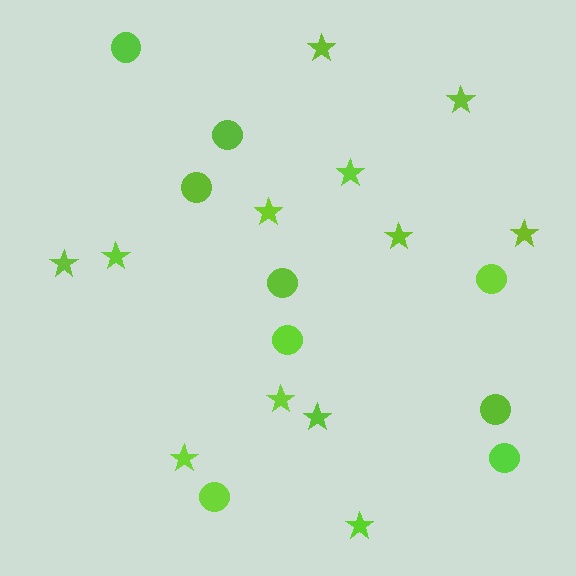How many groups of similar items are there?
There are 2 groups: one group of circles (9) and one group of stars (12).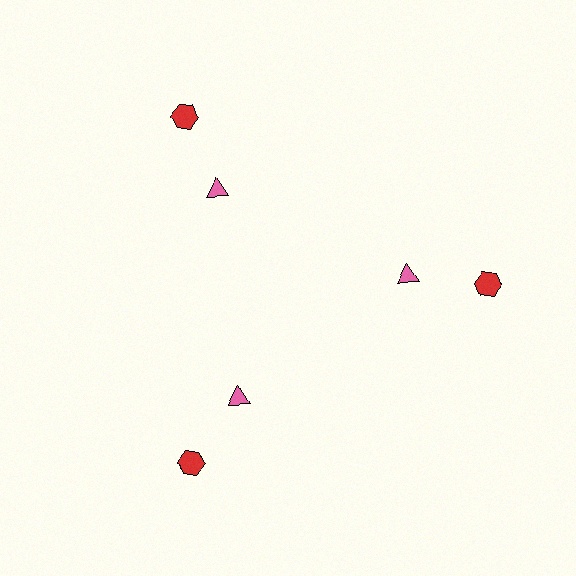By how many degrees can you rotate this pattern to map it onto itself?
The pattern maps onto itself every 120 degrees of rotation.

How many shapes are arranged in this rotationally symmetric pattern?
There are 6 shapes, arranged in 3 groups of 2.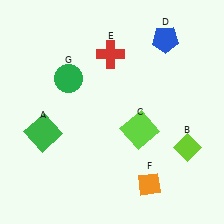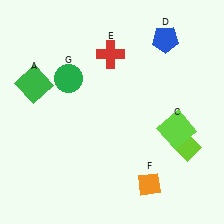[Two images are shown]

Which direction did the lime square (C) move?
The lime square (C) moved right.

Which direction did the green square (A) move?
The green square (A) moved up.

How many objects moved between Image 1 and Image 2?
2 objects moved between the two images.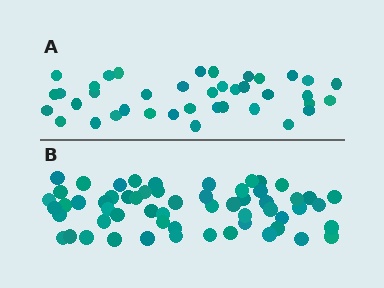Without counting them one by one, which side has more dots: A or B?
Region B (the bottom region) has more dots.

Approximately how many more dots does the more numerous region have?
Region B has approximately 20 more dots than region A.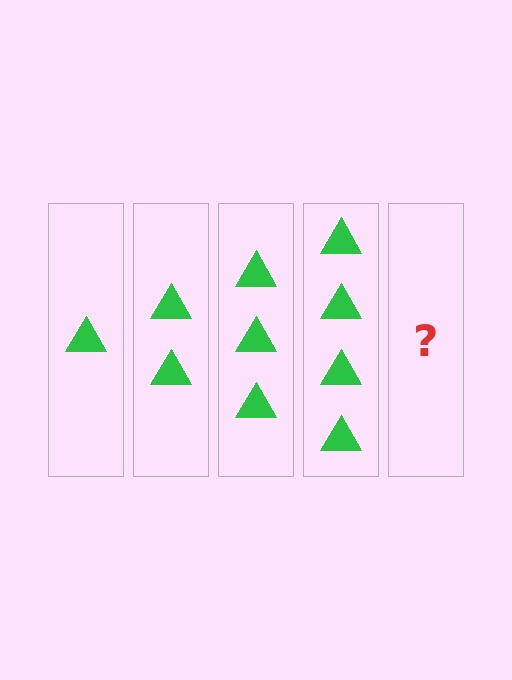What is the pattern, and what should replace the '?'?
The pattern is that each step adds one more triangle. The '?' should be 5 triangles.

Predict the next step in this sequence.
The next step is 5 triangles.